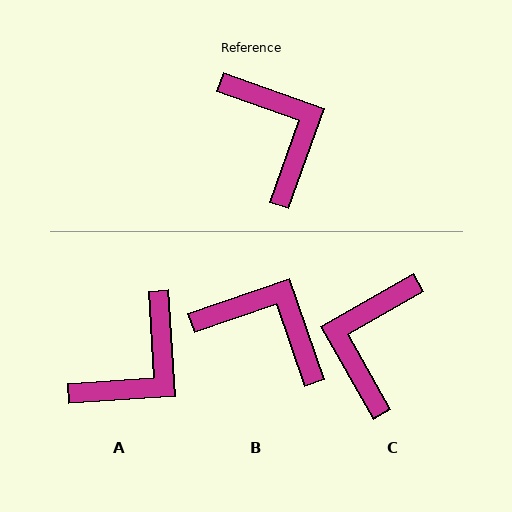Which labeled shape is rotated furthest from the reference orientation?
C, about 139 degrees away.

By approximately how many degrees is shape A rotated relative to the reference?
Approximately 67 degrees clockwise.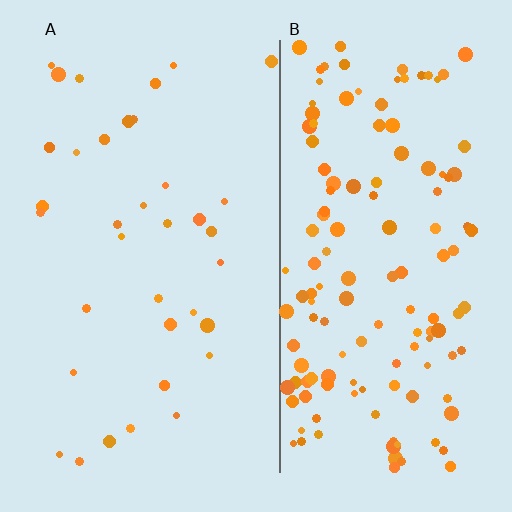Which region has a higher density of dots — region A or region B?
B (the right).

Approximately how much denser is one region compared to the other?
Approximately 3.9× — region B over region A.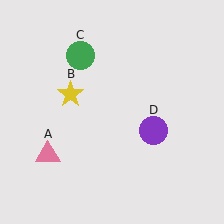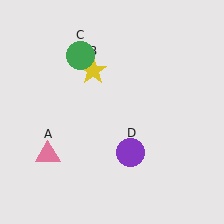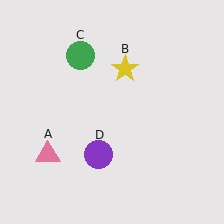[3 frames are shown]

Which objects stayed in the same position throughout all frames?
Pink triangle (object A) and green circle (object C) remained stationary.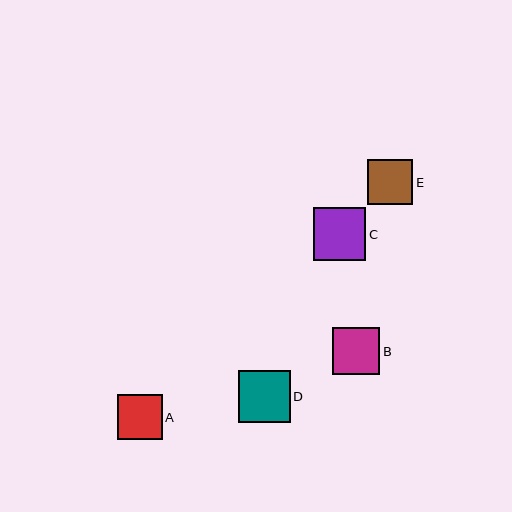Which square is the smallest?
Square A is the smallest with a size of approximately 45 pixels.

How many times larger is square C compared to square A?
Square C is approximately 1.2 times the size of square A.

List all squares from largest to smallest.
From largest to smallest: C, D, B, E, A.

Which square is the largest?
Square C is the largest with a size of approximately 53 pixels.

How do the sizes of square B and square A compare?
Square B and square A are approximately the same size.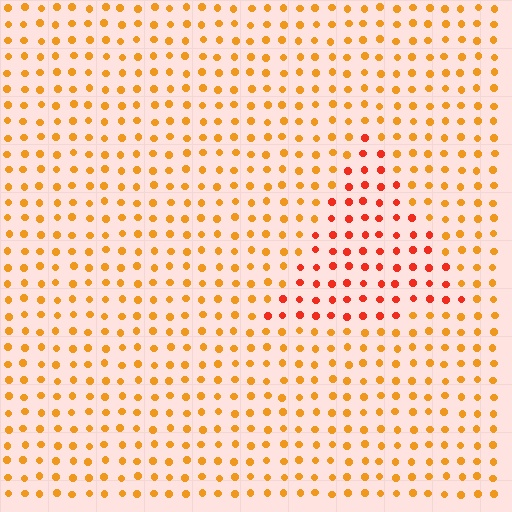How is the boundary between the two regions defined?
The boundary is defined purely by a slight shift in hue (about 31 degrees). Spacing, size, and orientation are identical on both sides.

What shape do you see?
I see a triangle.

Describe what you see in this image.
The image is filled with small orange elements in a uniform arrangement. A triangle-shaped region is visible where the elements are tinted to a slightly different hue, forming a subtle color boundary.